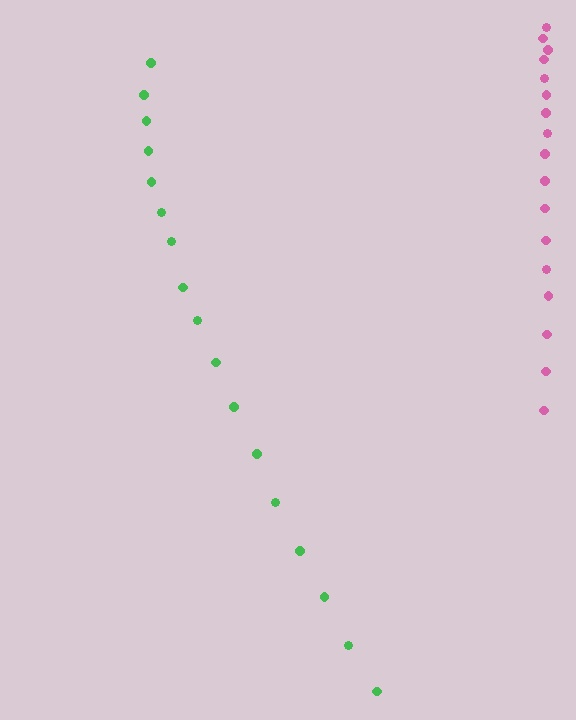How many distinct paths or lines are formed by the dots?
There are 2 distinct paths.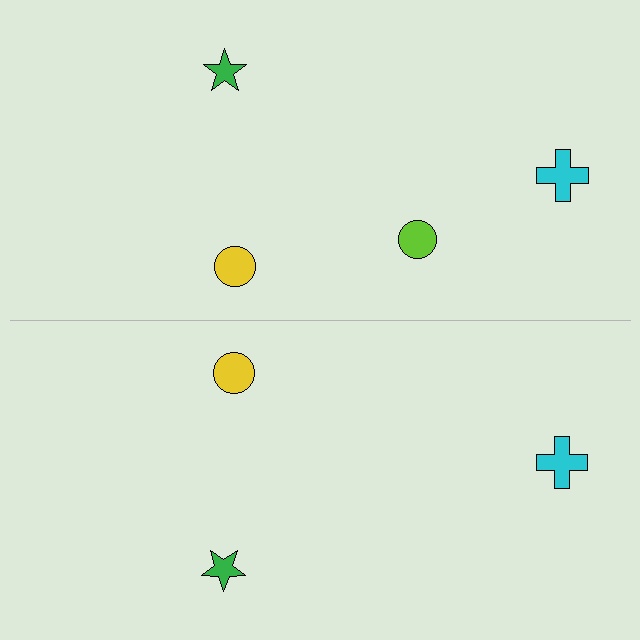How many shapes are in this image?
There are 7 shapes in this image.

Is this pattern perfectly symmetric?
No, the pattern is not perfectly symmetric. A lime circle is missing from the bottom side.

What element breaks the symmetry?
A lime circle is missing from the bottom side.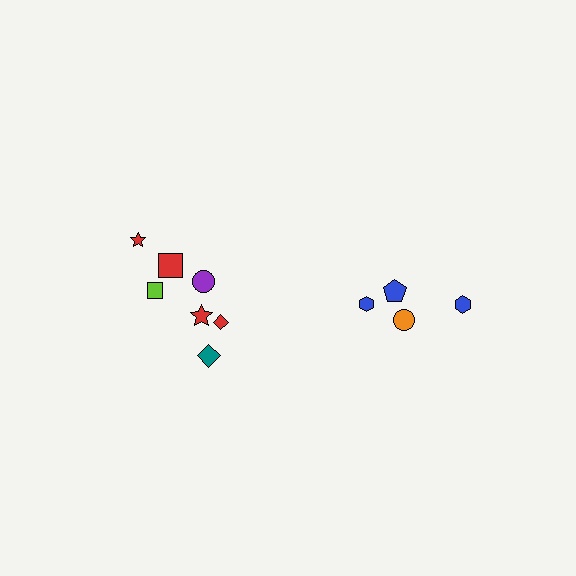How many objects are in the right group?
There are 4 objects.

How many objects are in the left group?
There are 7 objects.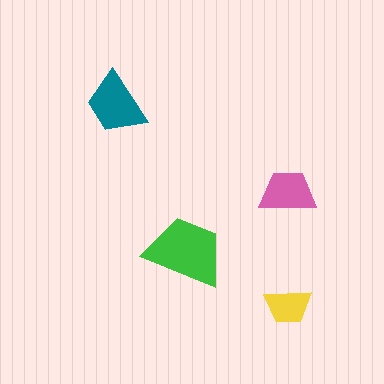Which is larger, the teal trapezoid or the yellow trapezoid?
The teal one.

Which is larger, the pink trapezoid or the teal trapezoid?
The teal one.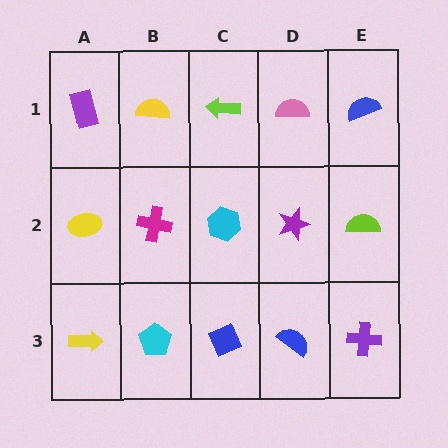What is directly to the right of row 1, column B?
A lime arrow.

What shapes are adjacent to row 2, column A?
A purple rectangle (row 1, column A), a yellow arrow (row 3, column A), a magenta cross (row 2, column B).